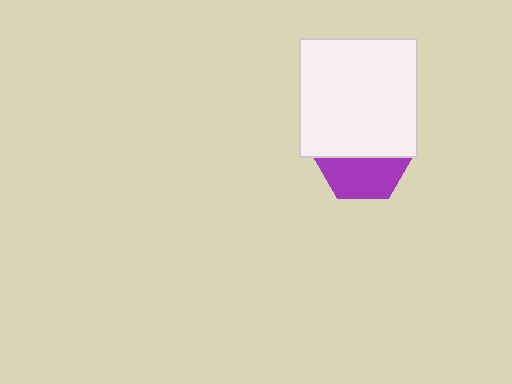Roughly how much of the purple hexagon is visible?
A small part of it is visible (roughly 44%).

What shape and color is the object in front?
The object in front is a white square.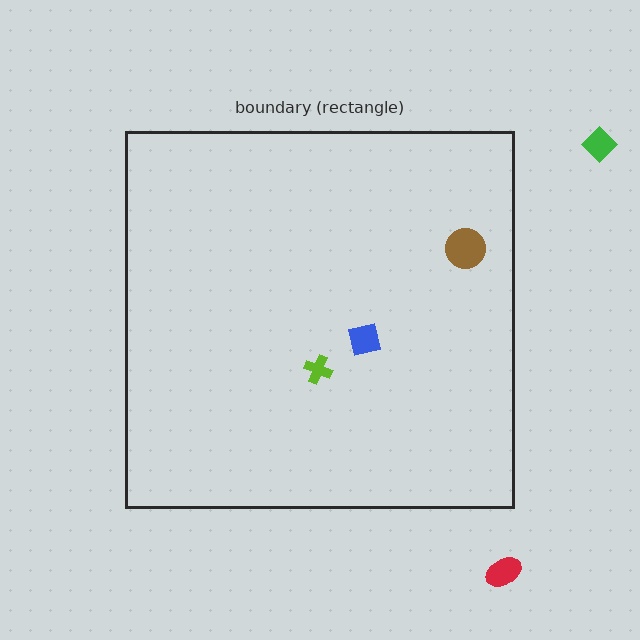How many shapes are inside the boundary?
3 inside, 2 outside.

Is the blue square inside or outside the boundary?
Inside.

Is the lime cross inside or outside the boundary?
Inside.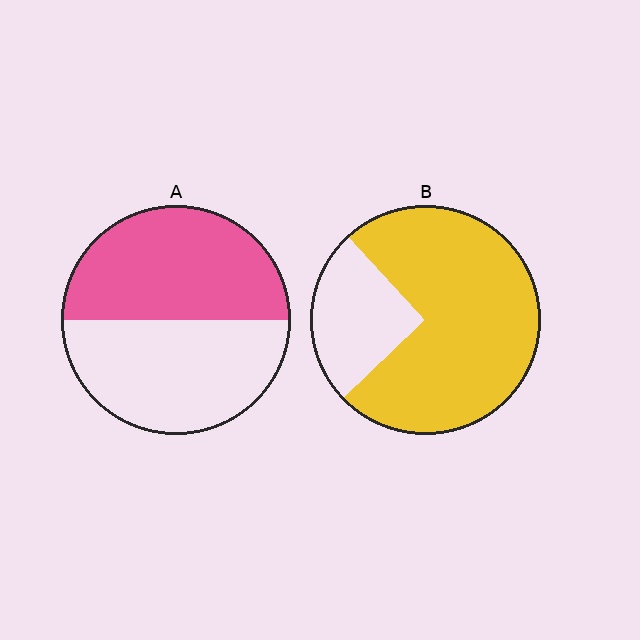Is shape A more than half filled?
Roughly half.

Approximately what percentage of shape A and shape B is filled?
A is approximately 50% and B is approximately 75%.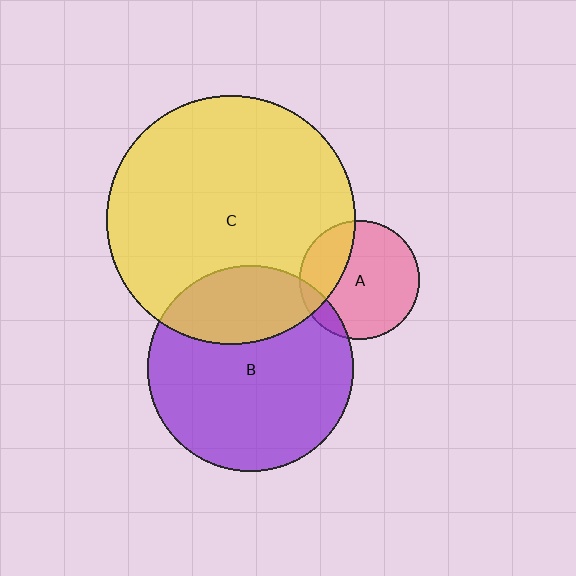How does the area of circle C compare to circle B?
Approximately 1.5 times.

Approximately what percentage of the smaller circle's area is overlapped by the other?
Approximately 10%.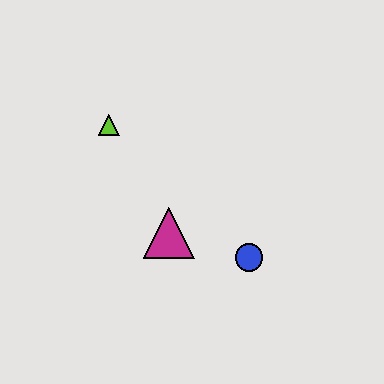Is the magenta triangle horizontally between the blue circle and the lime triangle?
Yes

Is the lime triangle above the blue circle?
Yes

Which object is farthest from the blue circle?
The lime triangle is farthest from the blue circle.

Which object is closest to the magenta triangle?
The blue circle is closest to the magenta triangle.